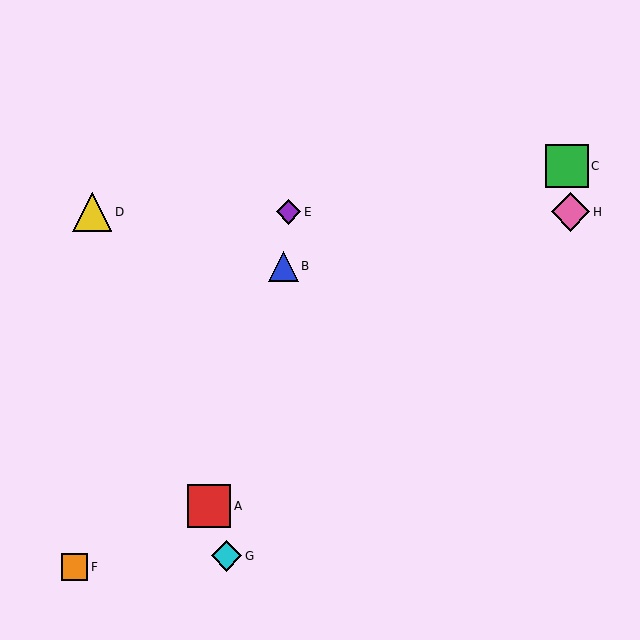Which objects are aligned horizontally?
Objects D, E, H are aligned horizontally.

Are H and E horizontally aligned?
Yes, both are at y≈212.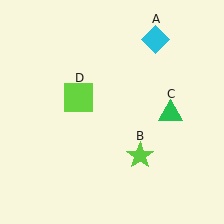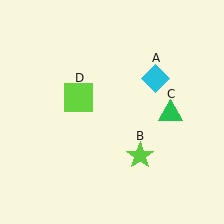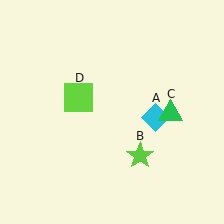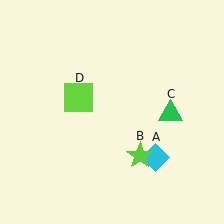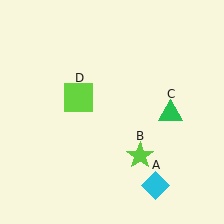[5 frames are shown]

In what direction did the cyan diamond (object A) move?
The cyan diamond (object A) moved down.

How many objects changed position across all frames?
1 object changed position: cyan diamond (object A).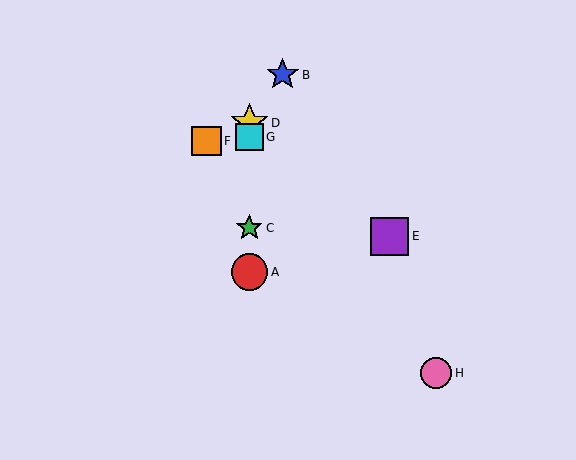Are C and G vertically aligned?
Yes, both are at x≈249.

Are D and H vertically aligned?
No, D is at x≈249 and H is at x≈436.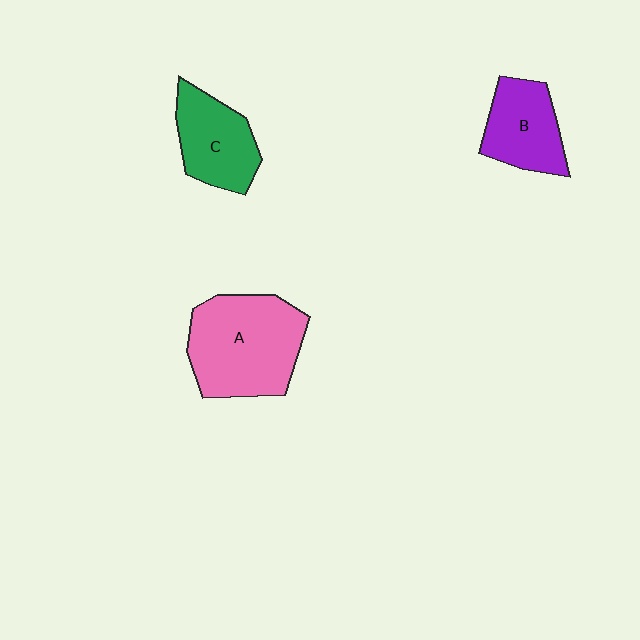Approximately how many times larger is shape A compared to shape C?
Approximately 1.6 times.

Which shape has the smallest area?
Shape B (purple).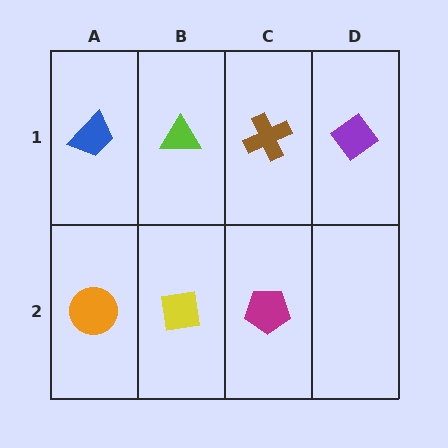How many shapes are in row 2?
3 shapes.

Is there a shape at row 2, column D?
No, that cell is empty.